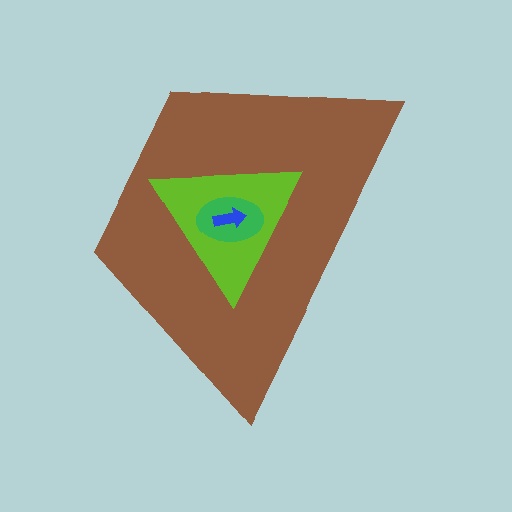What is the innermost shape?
The blue arrow.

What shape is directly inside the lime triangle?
The green ellipse.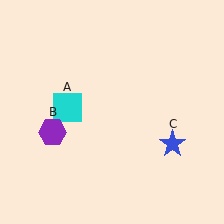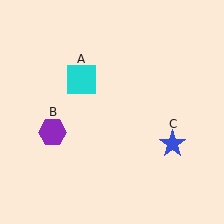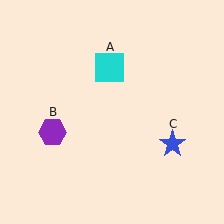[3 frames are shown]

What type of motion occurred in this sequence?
The cyan square (object A) rotated clockwise around the center of the scene.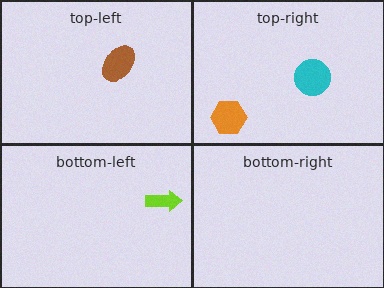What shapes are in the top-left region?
The brown ellipse.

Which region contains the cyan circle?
The top-right region.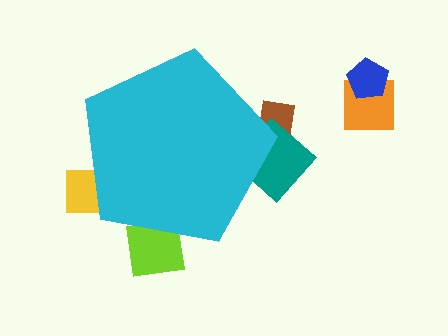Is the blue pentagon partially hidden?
No, the blue pentagon is fully visible.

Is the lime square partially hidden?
Yes, the lime square is partially hidden behind the cyan pentagon.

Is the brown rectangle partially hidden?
Yes, the brown rectangle is partially hidden behind the cyan pentagon.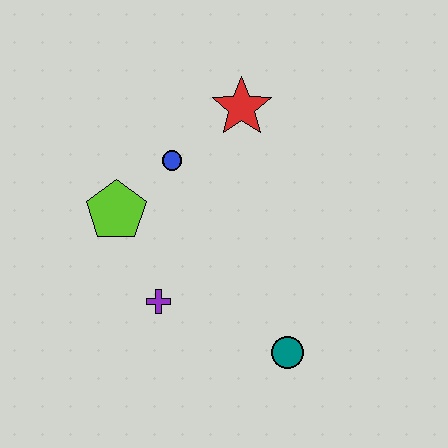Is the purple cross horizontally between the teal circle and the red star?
No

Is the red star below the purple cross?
No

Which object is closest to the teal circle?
The purple cross is closest to the teal circle.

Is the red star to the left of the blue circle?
No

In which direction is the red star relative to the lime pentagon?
The red star is to the right of the lime pentagon.